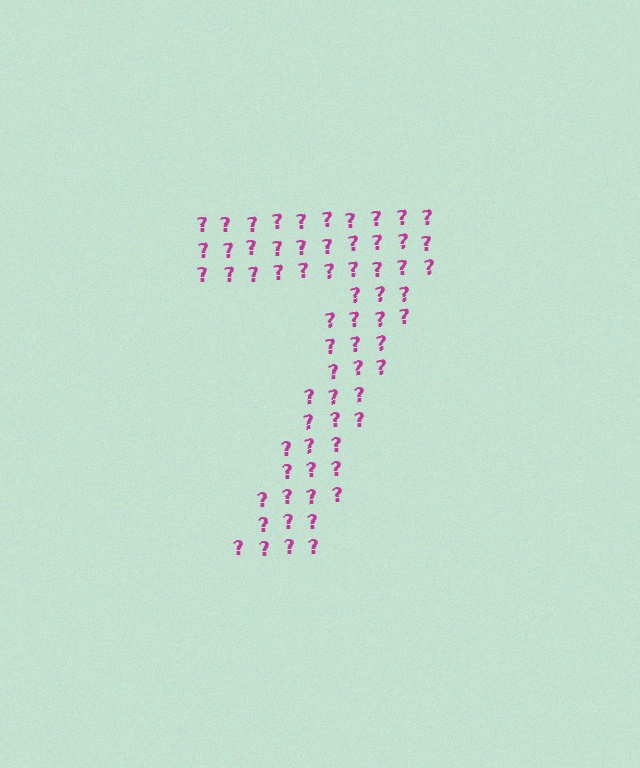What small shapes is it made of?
It is made of small question marks.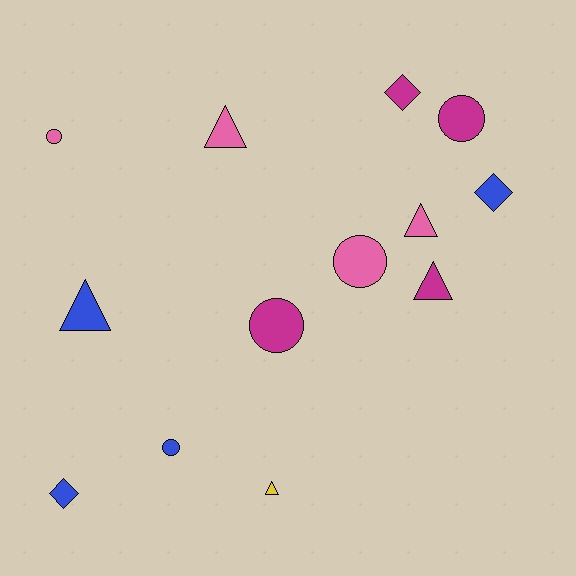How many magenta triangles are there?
There is 1 magenta triangle.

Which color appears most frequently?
Pink, with 4 objects.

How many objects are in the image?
There are 13 objects.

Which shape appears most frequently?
Triangle, with 5 objects.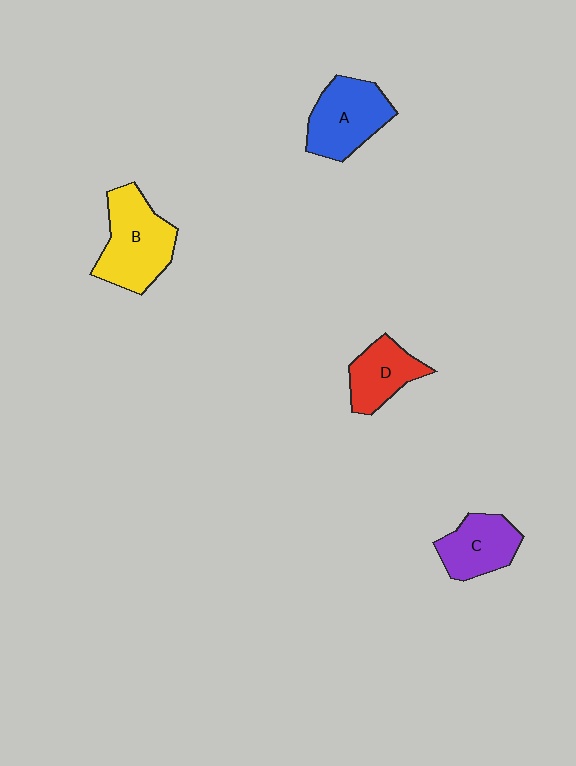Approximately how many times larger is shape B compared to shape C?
Approximately 1.4 times.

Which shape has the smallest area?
Shape D (red).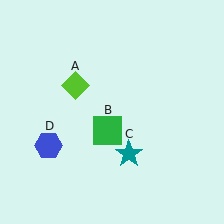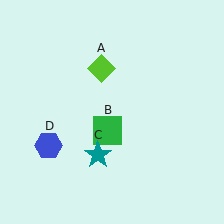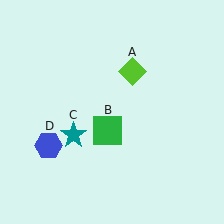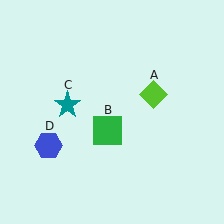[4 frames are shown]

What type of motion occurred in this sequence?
The lime diamond (object A), teal star (object C) rotated clockwise around the center of the scene.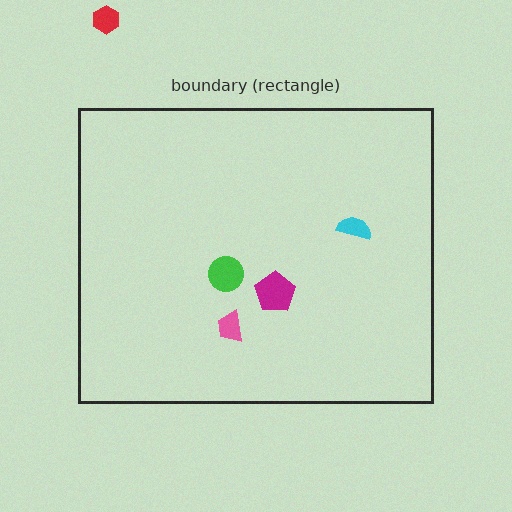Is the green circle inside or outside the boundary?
Inside.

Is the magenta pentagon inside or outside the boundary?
Inside.